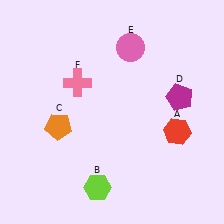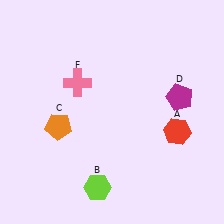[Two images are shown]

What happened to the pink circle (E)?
The pink circle (E) was removed in Image 2. It was in the top-right area of Image 1.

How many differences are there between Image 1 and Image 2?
There is 1 difference between the two images.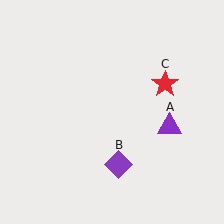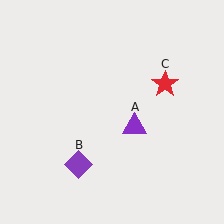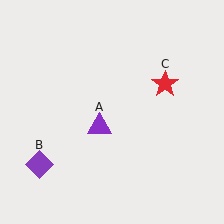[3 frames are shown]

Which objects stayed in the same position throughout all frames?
Red star (object C) remained stationary.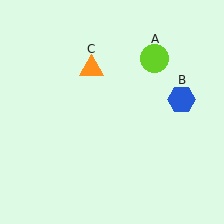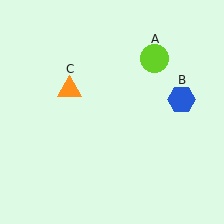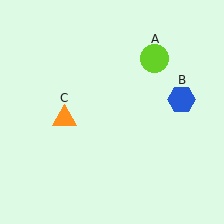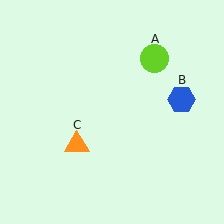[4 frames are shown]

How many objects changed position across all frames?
1 object changed position: orange triangle (object C).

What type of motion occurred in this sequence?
The orange triangle (object C) rotated counterclockwise around the center of the scene.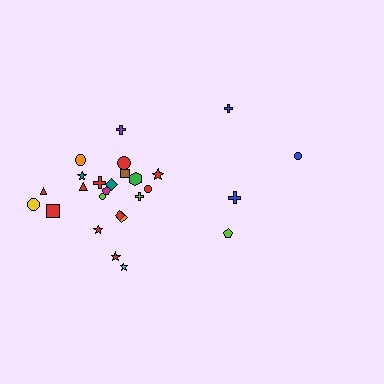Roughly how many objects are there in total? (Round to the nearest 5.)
Roughly 25 objects in total.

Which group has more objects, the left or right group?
The left group.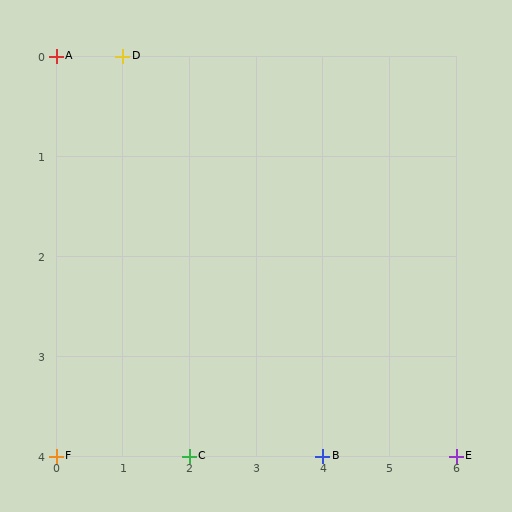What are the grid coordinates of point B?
Point B is at grid coordinates (4, 4).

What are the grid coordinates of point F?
Point F is at grid coordinates (0, 4).